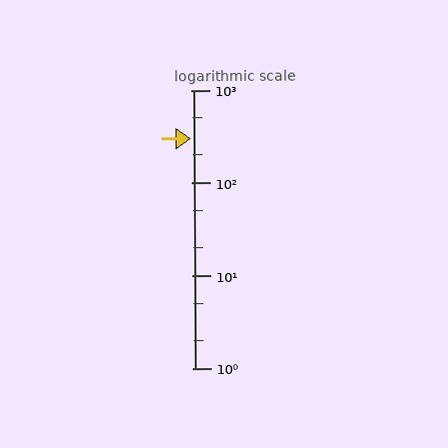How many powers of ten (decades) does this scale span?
The scale spans 3 decades, from 1 to 1000.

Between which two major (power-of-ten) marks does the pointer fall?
The pointer is between 100 and 1000.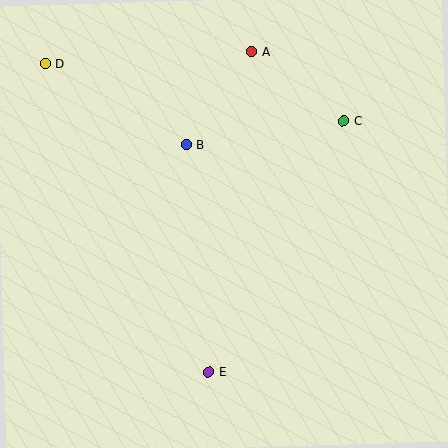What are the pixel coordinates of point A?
Point A is at (252, 52).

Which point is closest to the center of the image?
Point B at (186, 145) is closest to the center.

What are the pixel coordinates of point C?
Point C is at (344, 121).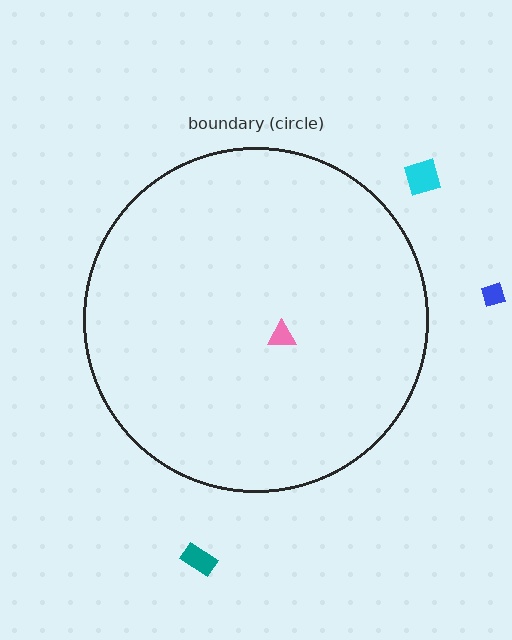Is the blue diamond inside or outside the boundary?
Outside.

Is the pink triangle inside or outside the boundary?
Inside.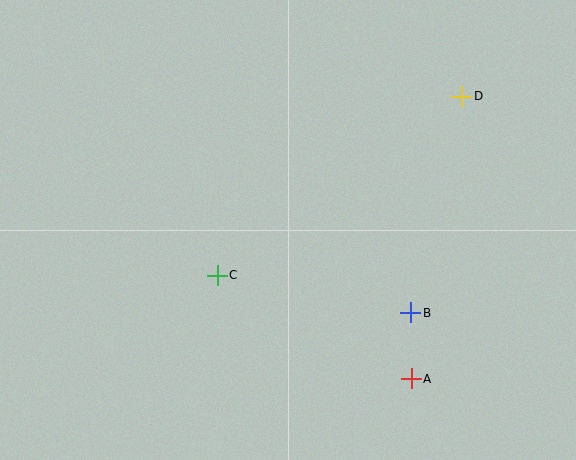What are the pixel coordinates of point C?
Point C is at (217, 275).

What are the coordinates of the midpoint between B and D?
The midpoint between B and D is at (436, 204).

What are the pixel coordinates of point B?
Point B is at (411, 313).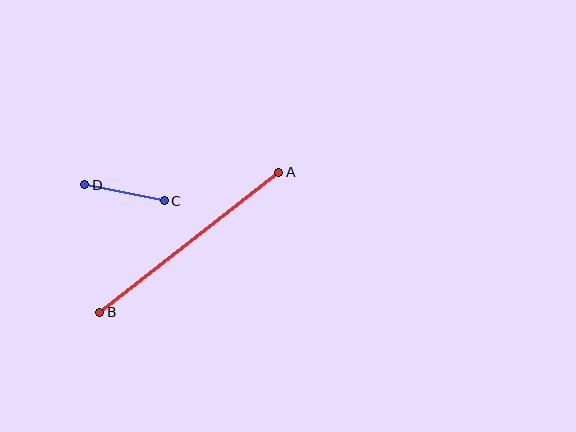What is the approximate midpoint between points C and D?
The midpoint is at approximately (124, 193) pixels.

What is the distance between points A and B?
The distance is approximately 227 pixels.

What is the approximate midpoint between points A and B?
The midpoint is at approximately (189, 242) pixels.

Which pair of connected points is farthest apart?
Points A and B are farthest apart.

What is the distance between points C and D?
The distance is approximately 81 pixels.